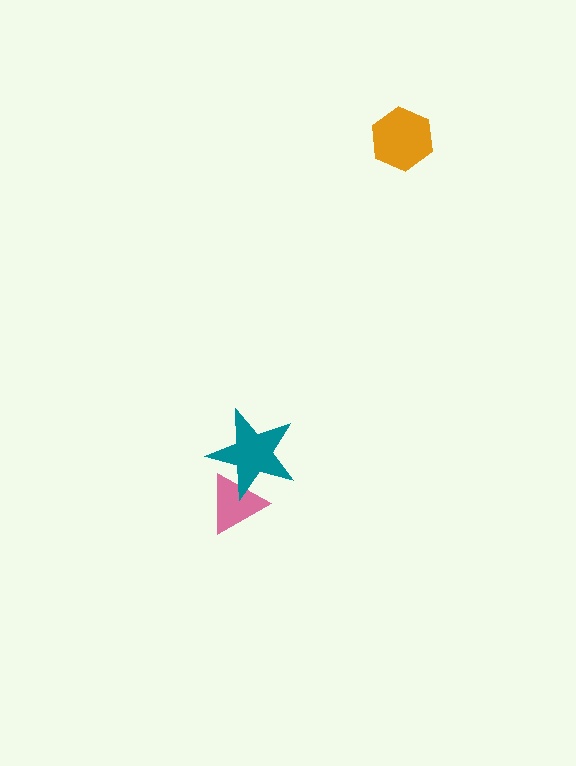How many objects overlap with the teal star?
1 object overlaps with the teal star.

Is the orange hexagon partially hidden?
No, no other shape covers it.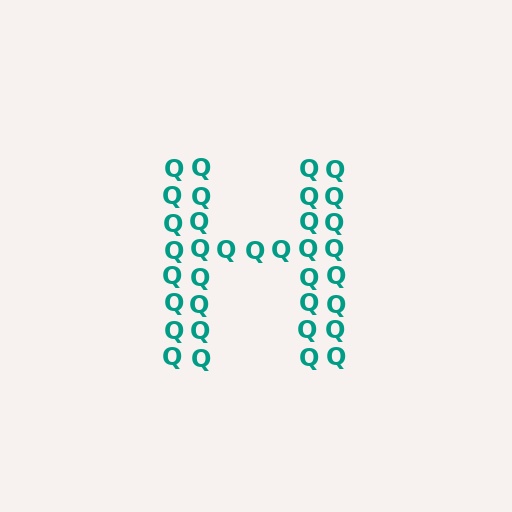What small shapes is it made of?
It is made of small letter Q's.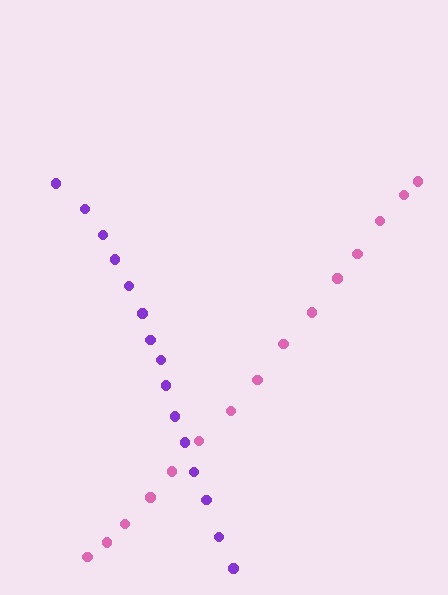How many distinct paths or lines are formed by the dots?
There are 2 distinct paths.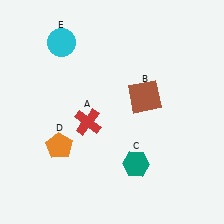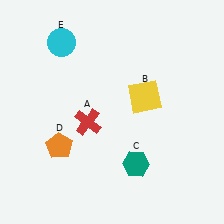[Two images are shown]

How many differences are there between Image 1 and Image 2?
There is 1 difference between the two images.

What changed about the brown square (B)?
In Image 1, B is brown. In Image 2, it changed to yellow.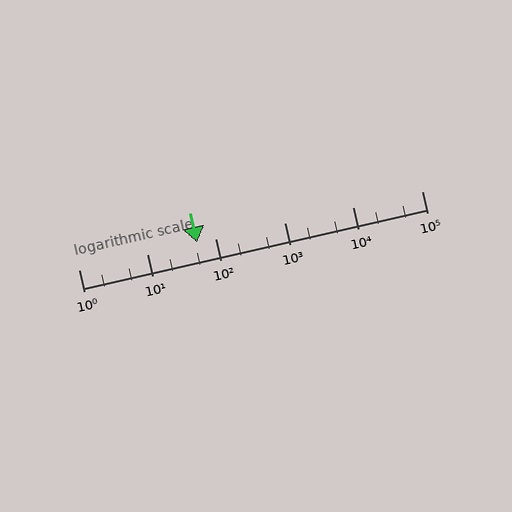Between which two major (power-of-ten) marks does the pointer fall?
The pointer is between 10 and 100.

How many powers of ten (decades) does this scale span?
The scale spans 5 decades, from 1 to 100000.